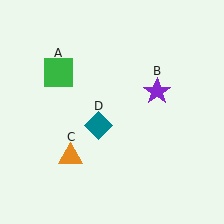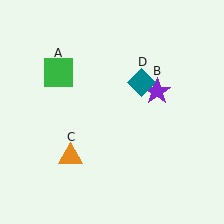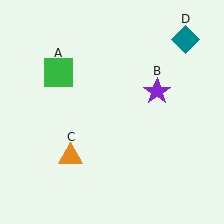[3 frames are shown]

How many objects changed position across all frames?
1 object changed position: teal diamond (object D).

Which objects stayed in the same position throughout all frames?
Green square (object A) and purple star (object B) and orange triangle (object C) remained stationary.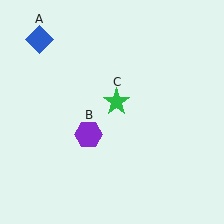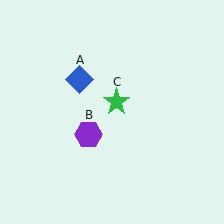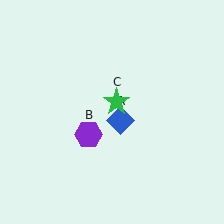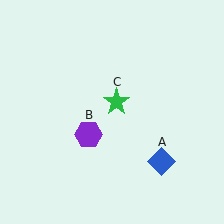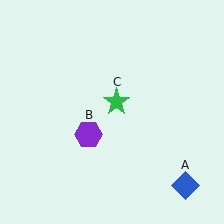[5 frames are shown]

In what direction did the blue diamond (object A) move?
The blue diamond (object A) moved down and to the right.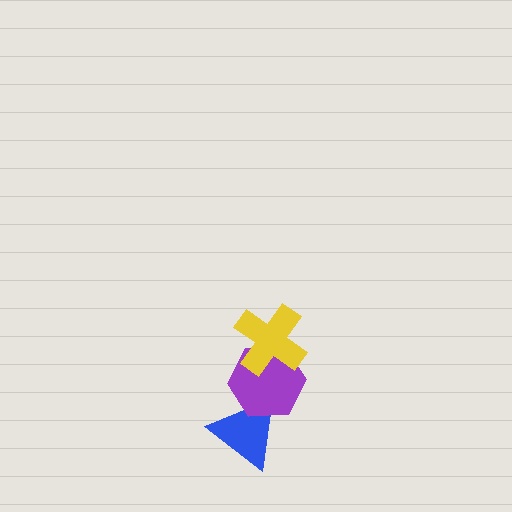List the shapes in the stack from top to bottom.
From top to bottom: the yellow cross, the purple hexagon, the blue triangle.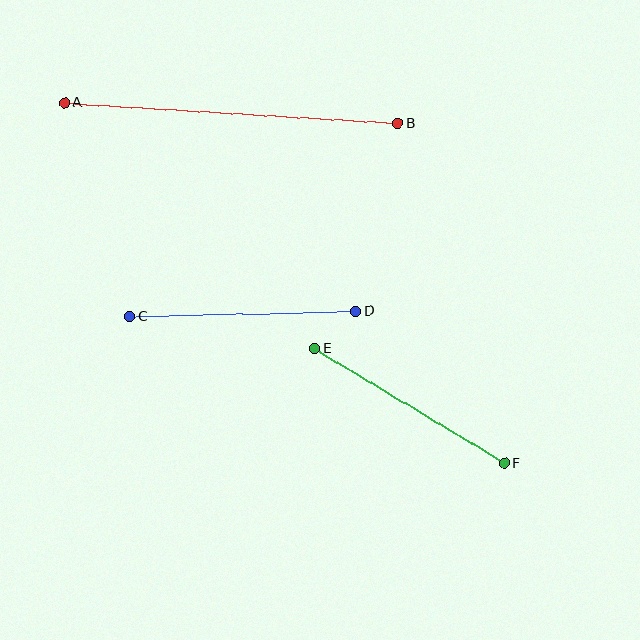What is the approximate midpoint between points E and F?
The midpoint is at approximately (410, 406) pixels.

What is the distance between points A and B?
The distance is approximately 334 pixels.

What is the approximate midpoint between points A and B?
The midpoint is at approximately (231, 113) pixels.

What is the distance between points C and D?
The distance is approximately 226 pixels.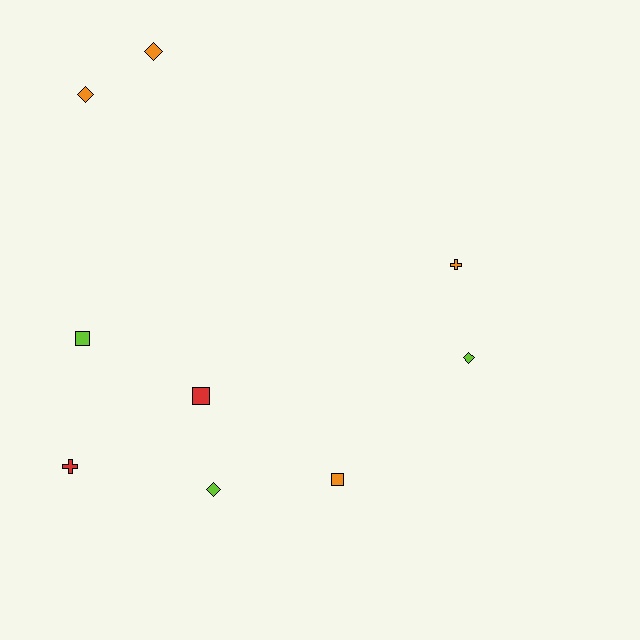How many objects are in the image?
There are 9 objects.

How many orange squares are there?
There is 1 orange square.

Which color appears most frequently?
Orange, with 4 objects.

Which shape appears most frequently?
Diamond, with 4 objects.